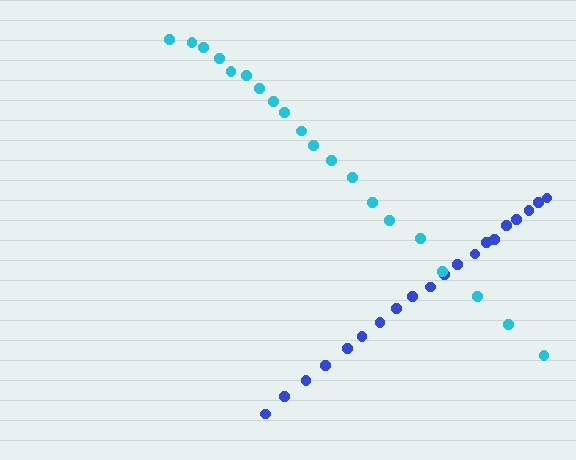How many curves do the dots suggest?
There are 2 distinct paths.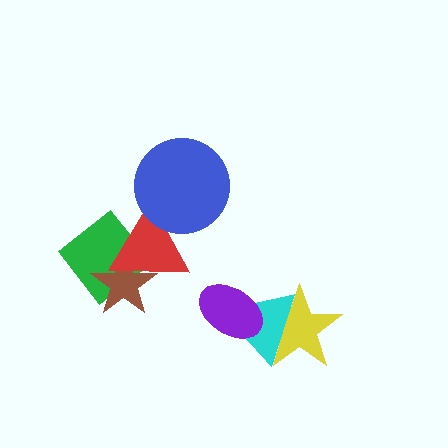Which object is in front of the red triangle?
The blue circle is in front of the red triangle.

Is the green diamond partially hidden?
Yes, it is partially covered by another shape.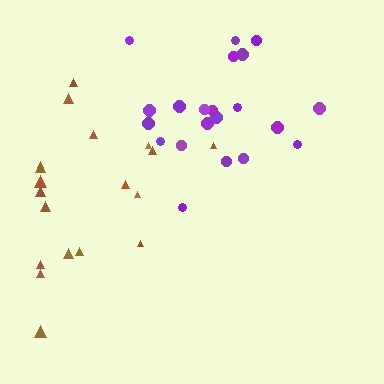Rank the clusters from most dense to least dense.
purple, brown.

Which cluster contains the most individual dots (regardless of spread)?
Purple (21).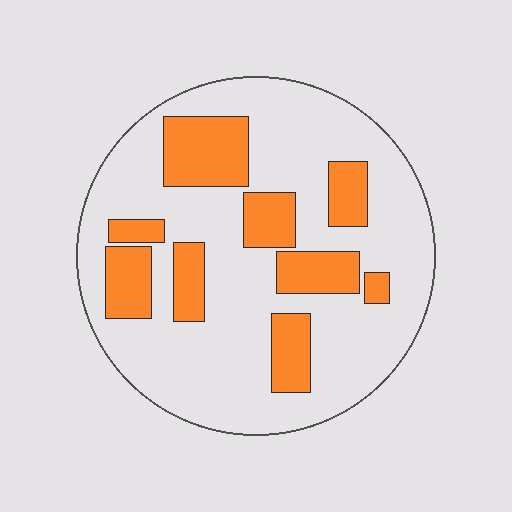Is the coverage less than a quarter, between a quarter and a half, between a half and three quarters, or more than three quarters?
Between a quarter and a half.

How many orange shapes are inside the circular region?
9.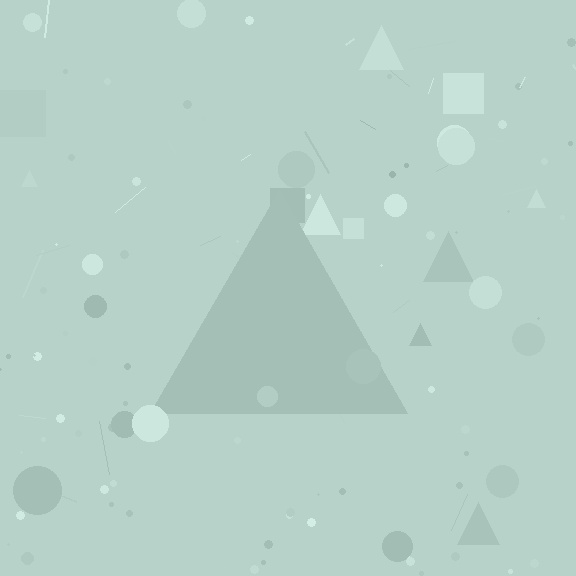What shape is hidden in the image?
A triangle is hidden in the image.